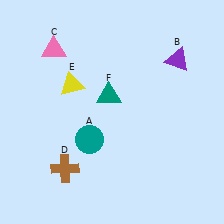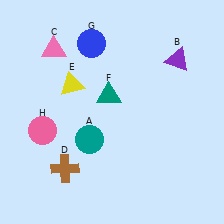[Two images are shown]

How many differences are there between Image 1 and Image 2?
There are 2 differences between the two images.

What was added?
A blue circle (G), a pink circle (H) were added in Image 2.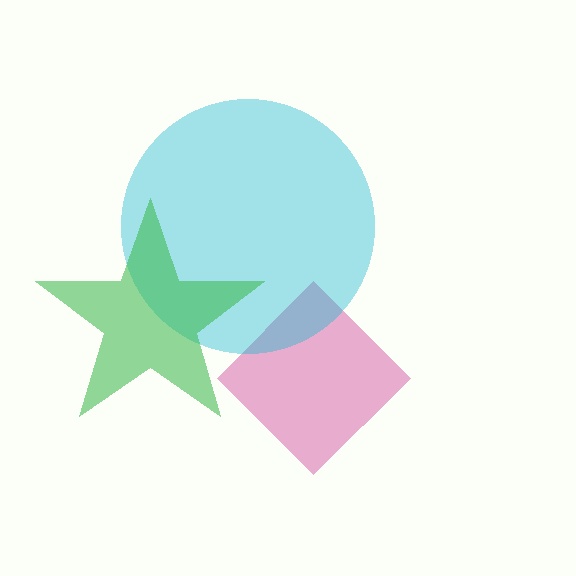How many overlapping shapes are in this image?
There are 3 overlapping shapes in the image.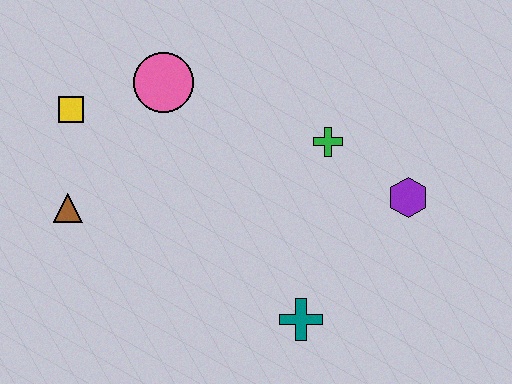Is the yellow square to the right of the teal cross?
No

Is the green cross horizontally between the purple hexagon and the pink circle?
Yes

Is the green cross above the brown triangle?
Yes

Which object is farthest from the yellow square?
The purple hexagon is farthest from the yellow square.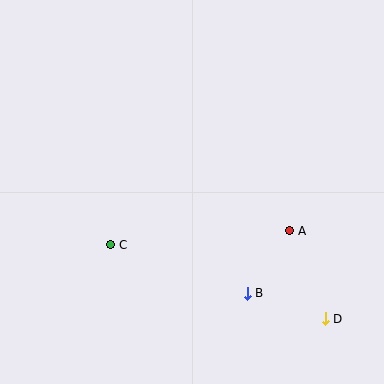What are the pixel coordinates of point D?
Point D is at (325, 319).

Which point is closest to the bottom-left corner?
Point C is closest to the bottom-left corner.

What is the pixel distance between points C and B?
The distance between C and B is 145 pixels.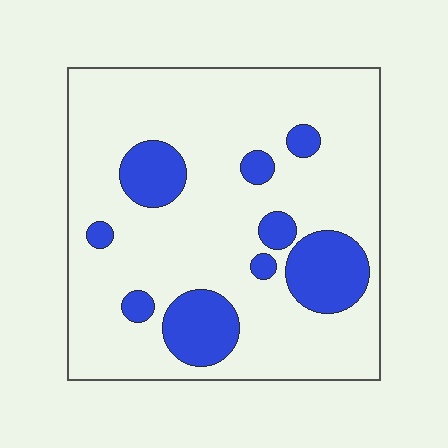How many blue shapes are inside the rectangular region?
9.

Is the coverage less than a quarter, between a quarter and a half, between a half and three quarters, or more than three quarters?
Less than a quarter.